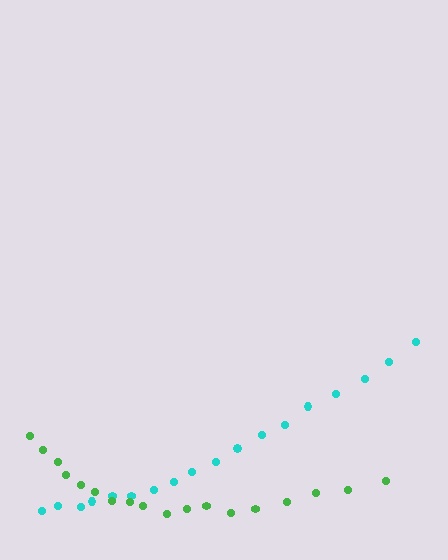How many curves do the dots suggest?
There are 2 distinct paths.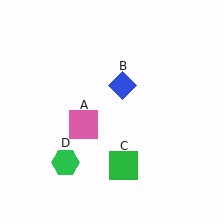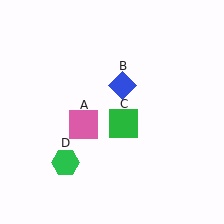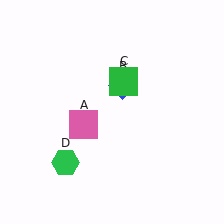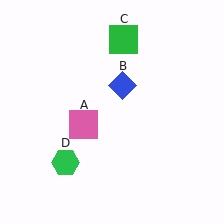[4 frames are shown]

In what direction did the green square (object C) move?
The green square (object C) moved up.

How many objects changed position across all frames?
1 object changed position: green square (object C).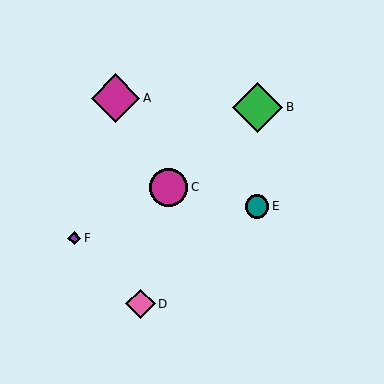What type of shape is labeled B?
Shape B is a green diamond.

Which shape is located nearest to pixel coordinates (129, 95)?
The magenta diamond (labeled A) at (115, 98) is nearest to that location.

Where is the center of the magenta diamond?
The center of the magenta diamond is at (115, 98).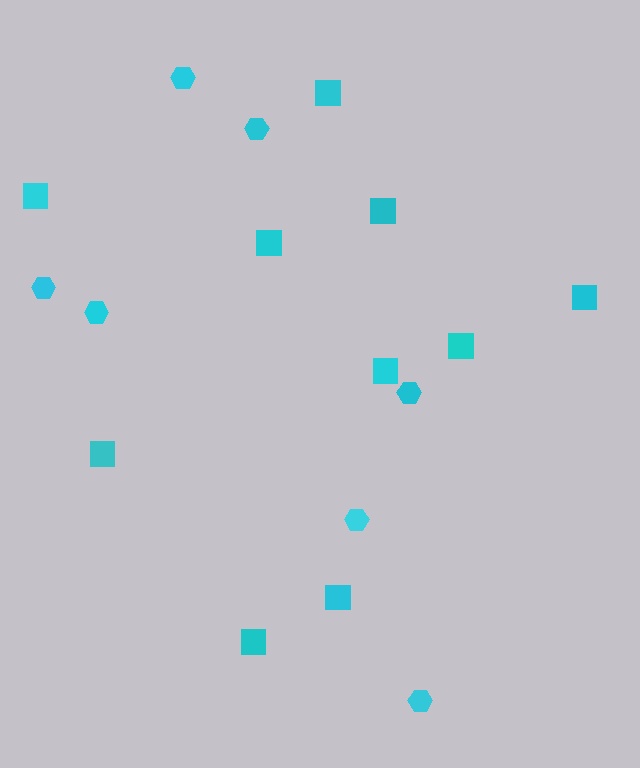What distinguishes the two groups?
There are 2 groups: one group of squares (10) and one group of hexagons (7).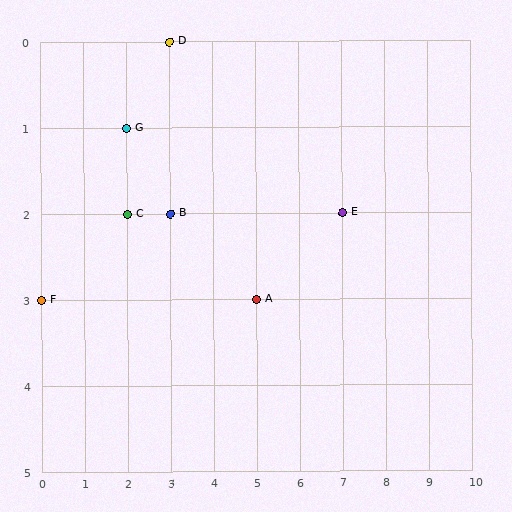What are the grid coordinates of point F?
Point F is at grid coordinates (0, 3).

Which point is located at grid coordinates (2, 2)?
Point C is at (2, 2).